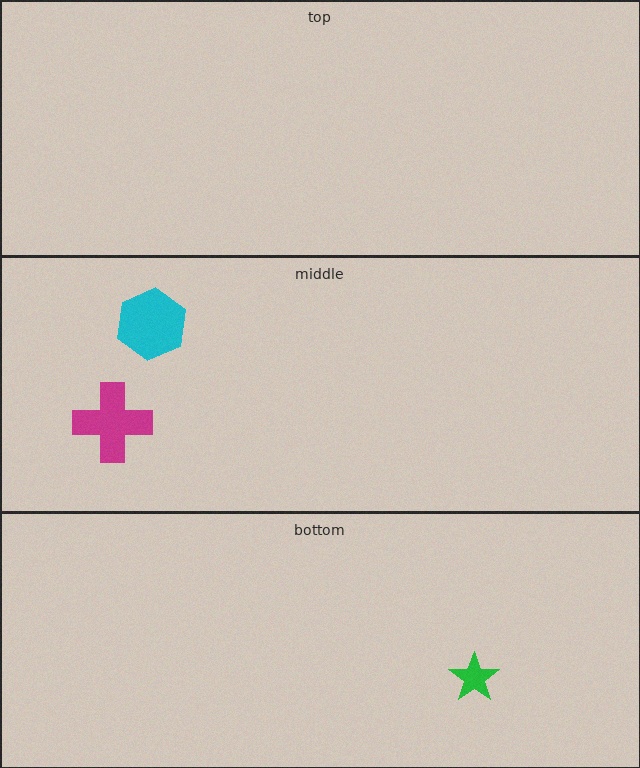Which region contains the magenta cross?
The middle region.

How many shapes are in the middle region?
2.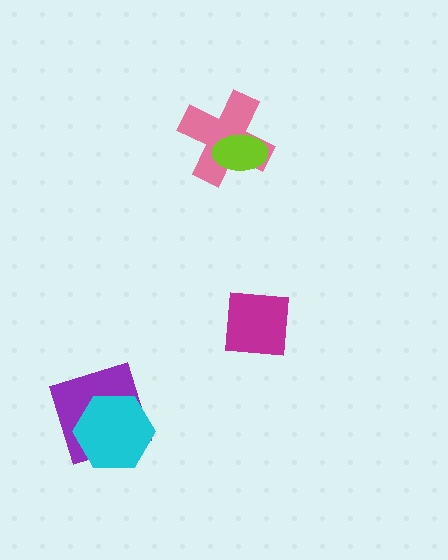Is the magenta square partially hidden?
No, no other shape covers it.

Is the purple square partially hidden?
Yes, it is partially covered by another shape.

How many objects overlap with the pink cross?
1 object overlaps with the pink cross.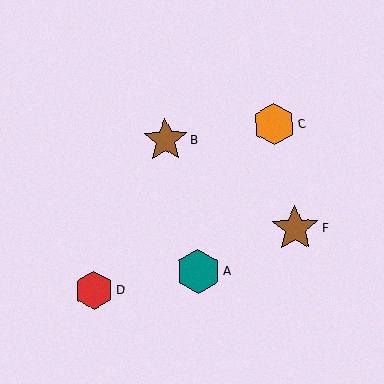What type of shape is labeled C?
Shape C is an orange hexagon.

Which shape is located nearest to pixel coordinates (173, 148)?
The brown star (labeled B) at (165, 140) is nearest to that location.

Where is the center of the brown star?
The center of the brown star is at (165, 140).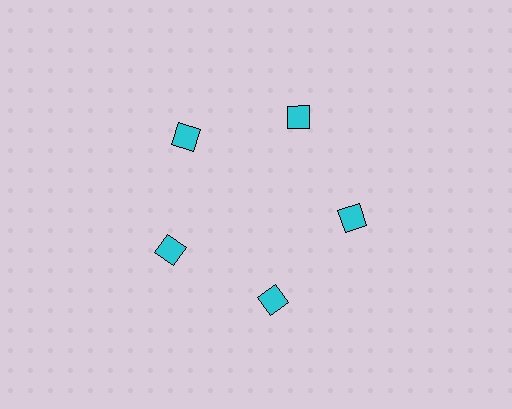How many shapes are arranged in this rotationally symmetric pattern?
There are 5 shapes, arranged in 5 groups of 1.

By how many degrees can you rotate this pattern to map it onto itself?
The pattern maps onto itself every 72 degrees of rotation.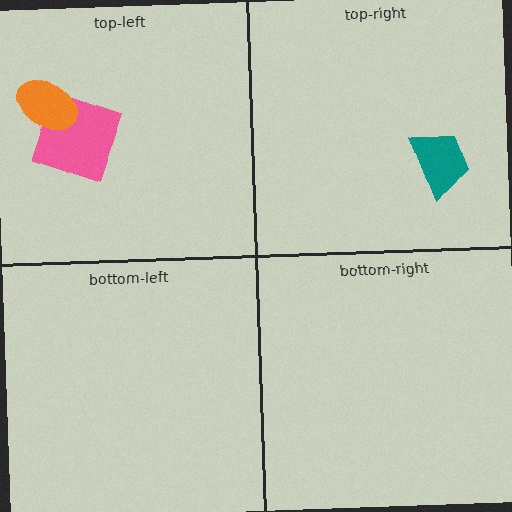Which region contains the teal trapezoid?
The top-right region.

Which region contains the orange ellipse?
The top-left region.